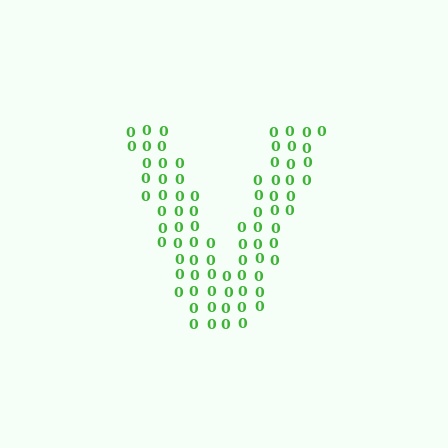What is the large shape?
The large shape is the letter V.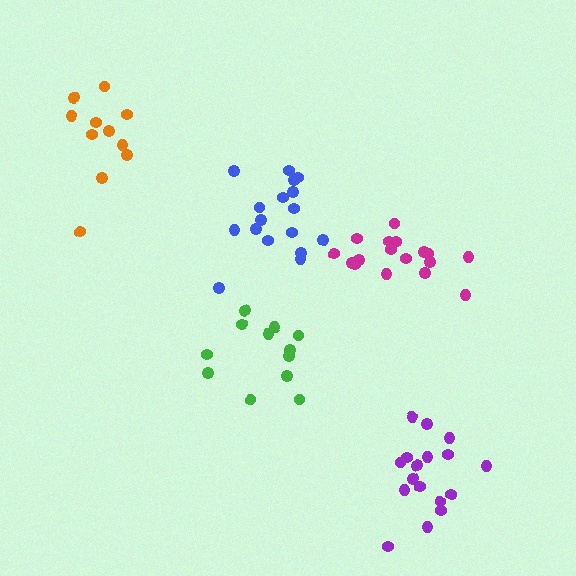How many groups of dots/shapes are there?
There are 5 groups.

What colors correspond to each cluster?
The clusters are colored: green, magenta, blue, purple, orange.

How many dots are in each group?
Group 1: 12 dots, Group 2: 17 dots, Group 3: 17 dots, Group 4: 17 dots, Group 5: 11 dots (74 total).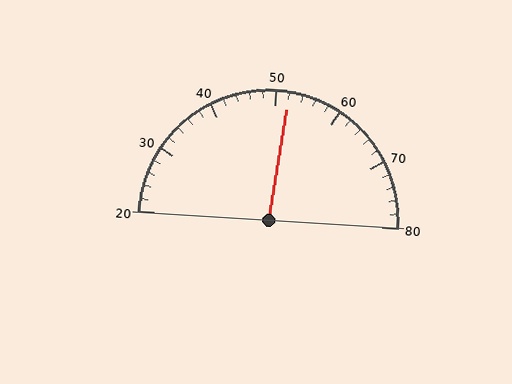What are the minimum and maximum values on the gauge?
The gauge ranges from 20 to 80.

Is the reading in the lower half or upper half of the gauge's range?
The reading is in the upper half of the range (20 to 80).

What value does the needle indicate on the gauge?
The needle indicates approximately 52.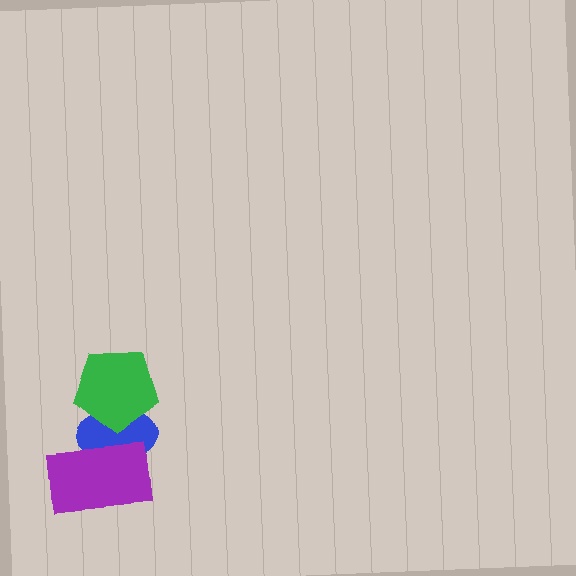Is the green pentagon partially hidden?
No, no other shape covers it.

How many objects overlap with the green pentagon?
1 object overlaps with the green pentagon.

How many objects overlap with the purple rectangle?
1 object overlaps with the purple rectangle.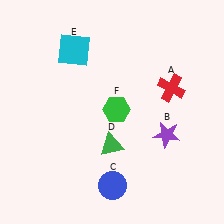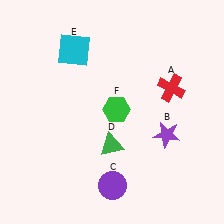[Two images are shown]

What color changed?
The circle (C) changed from blue in Image 1 to purple in Image 2.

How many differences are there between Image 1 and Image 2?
There is 1 difference between the two images.